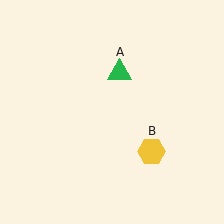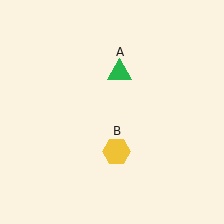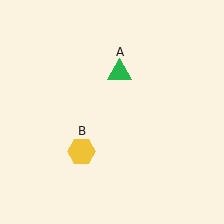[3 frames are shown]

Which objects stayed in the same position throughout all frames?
Green triangle (object A) remained stationary.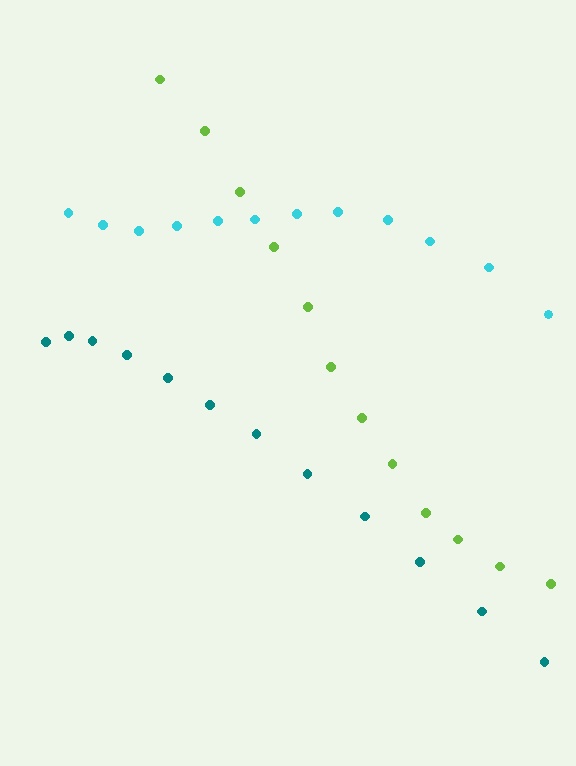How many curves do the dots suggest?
There are 3 distinct paths.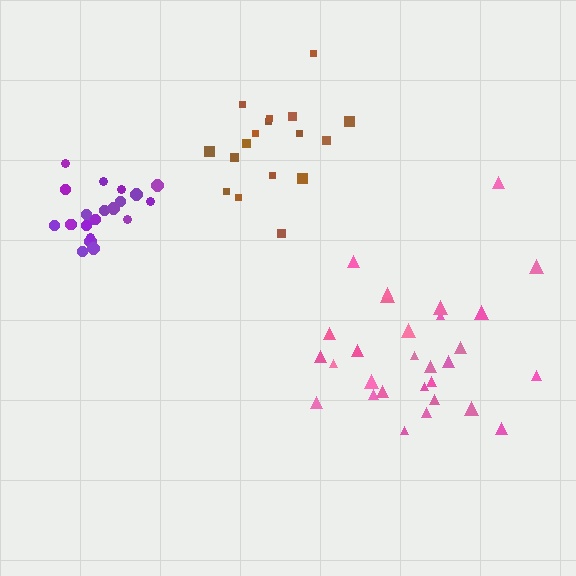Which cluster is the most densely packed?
Purple.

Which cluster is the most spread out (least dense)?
Pink.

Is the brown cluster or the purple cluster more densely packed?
Purple.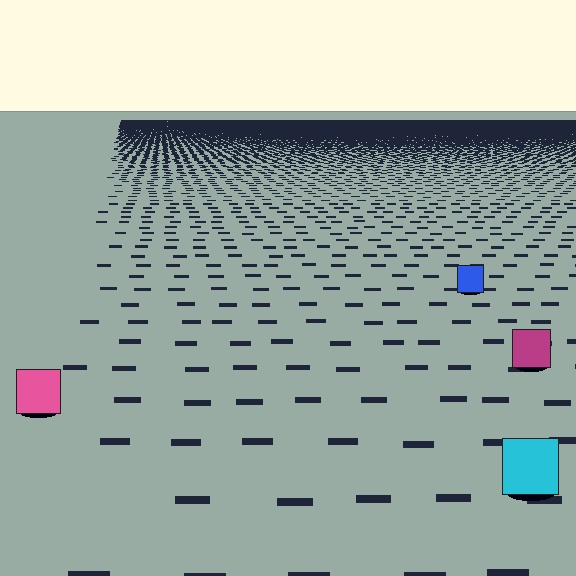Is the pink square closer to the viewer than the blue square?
Yes. The pink square is closer — you can tell from the texture gradient: the ground texture is coarser near it.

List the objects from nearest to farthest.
From nearest to farthest: the cyan square, the pink square, the magenta square, the blue square.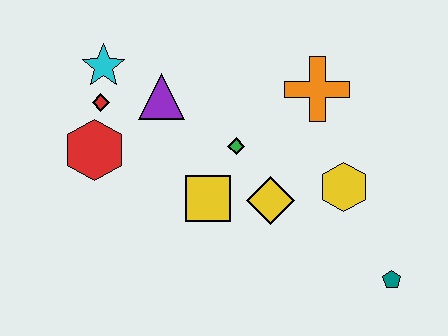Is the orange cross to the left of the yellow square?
No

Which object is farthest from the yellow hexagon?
The cyan star is farthest from the yellow hexagon.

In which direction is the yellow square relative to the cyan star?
The yellow square is below the cyan star.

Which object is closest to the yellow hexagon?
The yellow diamond is closest to the yellow hexagon.